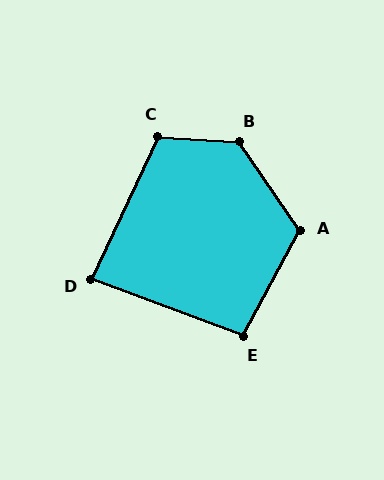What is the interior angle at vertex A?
Approximately 117 degrees (obtuse).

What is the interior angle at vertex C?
Approximately 112 degrees (obtuse).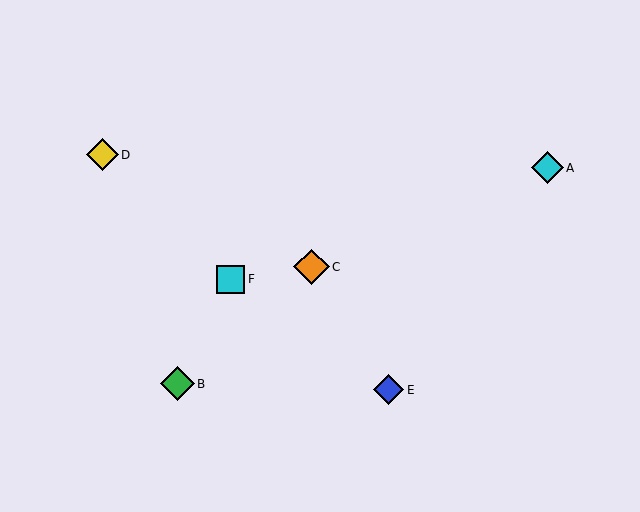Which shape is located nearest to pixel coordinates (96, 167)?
The yellow diamond (labeled D) at (102, 155) is nearest to that location.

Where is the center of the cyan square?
The center of the cyan square is at (230, 279).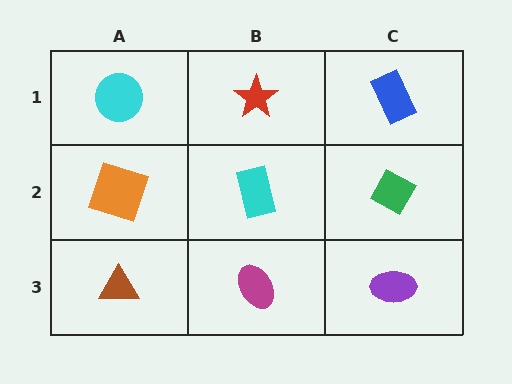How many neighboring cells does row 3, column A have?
2.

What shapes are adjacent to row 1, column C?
A green diamond (row 2, column C), a red star (row 1, column B).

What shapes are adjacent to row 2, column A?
A cyan circle (row 1, column A), a brown triangle (row 3, column A), a cyan rectangle (row 2, column B).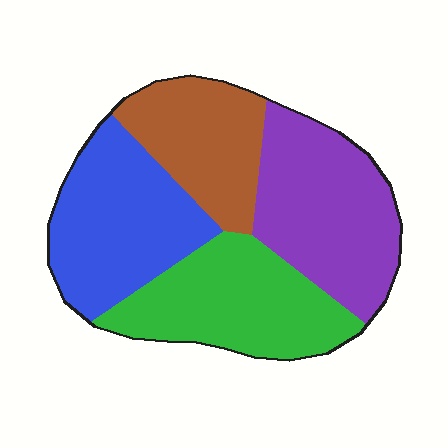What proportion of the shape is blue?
Blue covers roughly 25% of the shape.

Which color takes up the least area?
Brown, at roughly 20%.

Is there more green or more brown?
Green.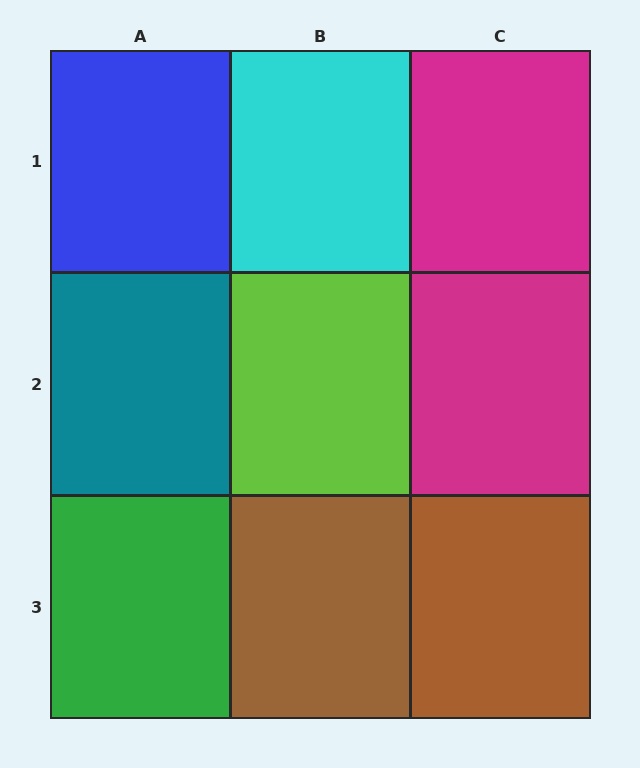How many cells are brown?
2 cells are brown.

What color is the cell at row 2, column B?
Lime.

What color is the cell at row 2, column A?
Teal.